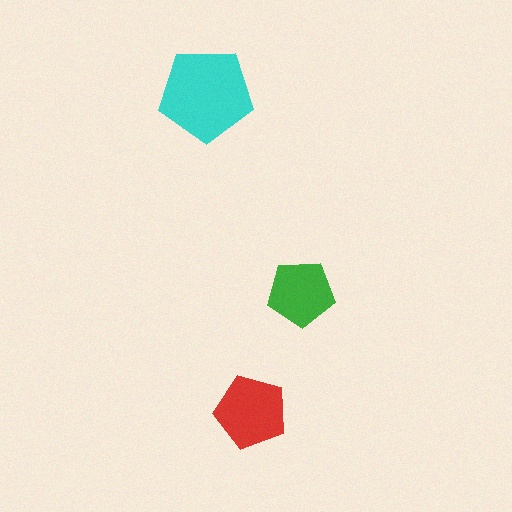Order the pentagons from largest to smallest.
the cyan one, the red one, the green one.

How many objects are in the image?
There are 3 objects in the image.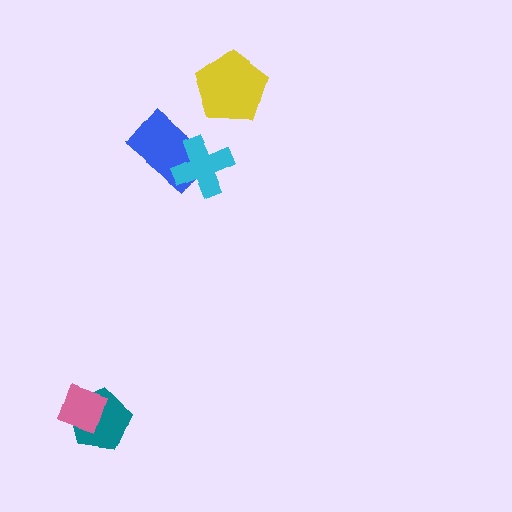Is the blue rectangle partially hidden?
Yes, it is partially covered by another shape.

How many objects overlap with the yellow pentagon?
0 objects overlap with the yellow pentagon.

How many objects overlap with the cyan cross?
1 object overlaps with the cyan cross.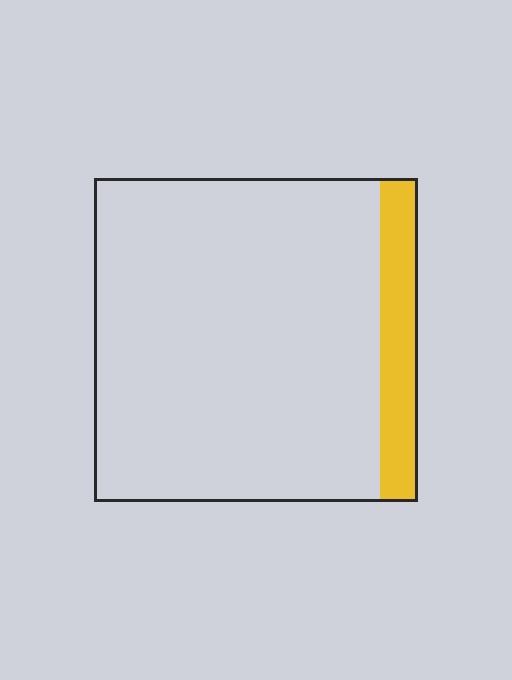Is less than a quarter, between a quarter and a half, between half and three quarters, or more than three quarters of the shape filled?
Less than a quarter.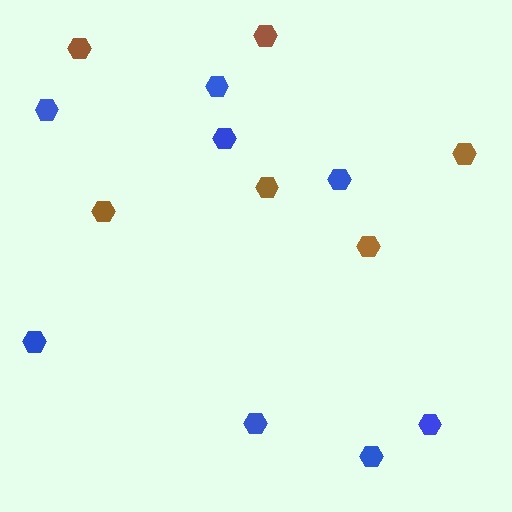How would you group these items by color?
There are 2 groups: one group of brown hexagons (6) and one group of blue hexagons (8).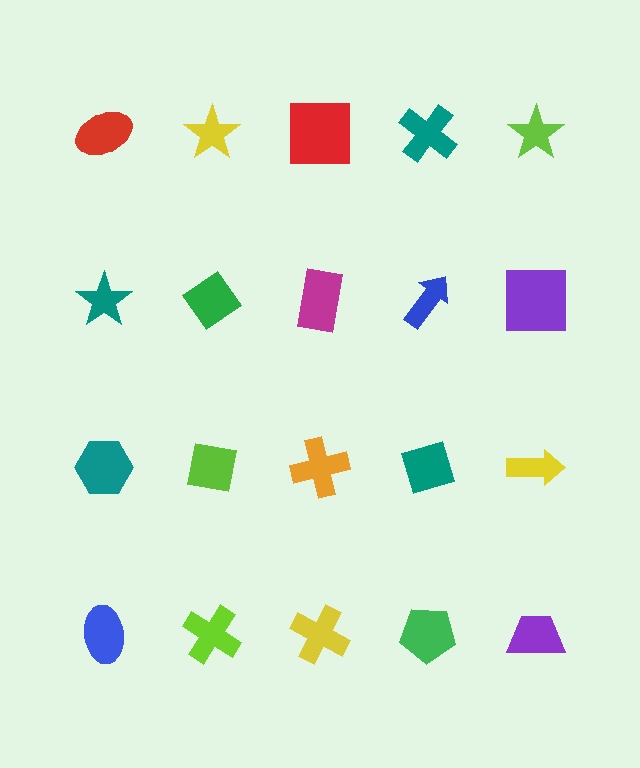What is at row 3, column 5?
A yellow arrow.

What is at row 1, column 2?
A yellow star.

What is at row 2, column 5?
A purple square.